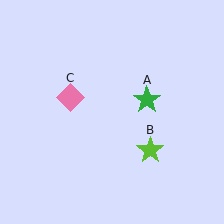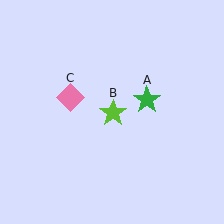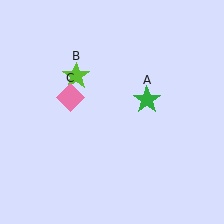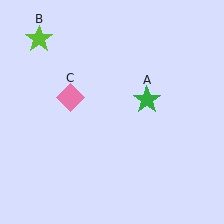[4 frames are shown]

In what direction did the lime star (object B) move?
The lime star (object B) moved up and to the left.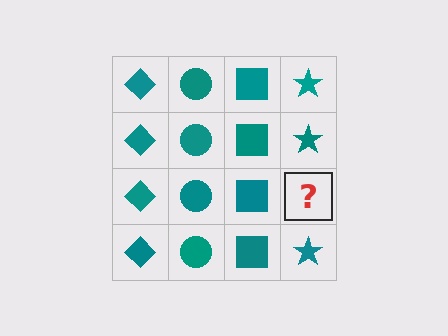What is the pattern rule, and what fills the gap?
The rule is that each column has a consistent shape. The gap should be filled with a teal star.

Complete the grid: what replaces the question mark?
The question mark should be replaced with a teal star.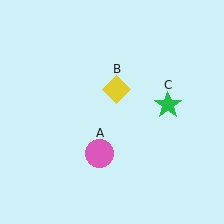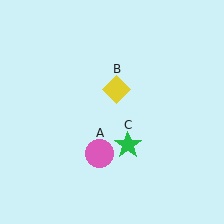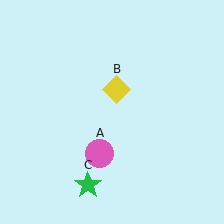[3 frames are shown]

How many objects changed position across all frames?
1 object changed position: green star (object C).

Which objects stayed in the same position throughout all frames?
Pink circle (object A) and yellow diamond (object B) remained stationary.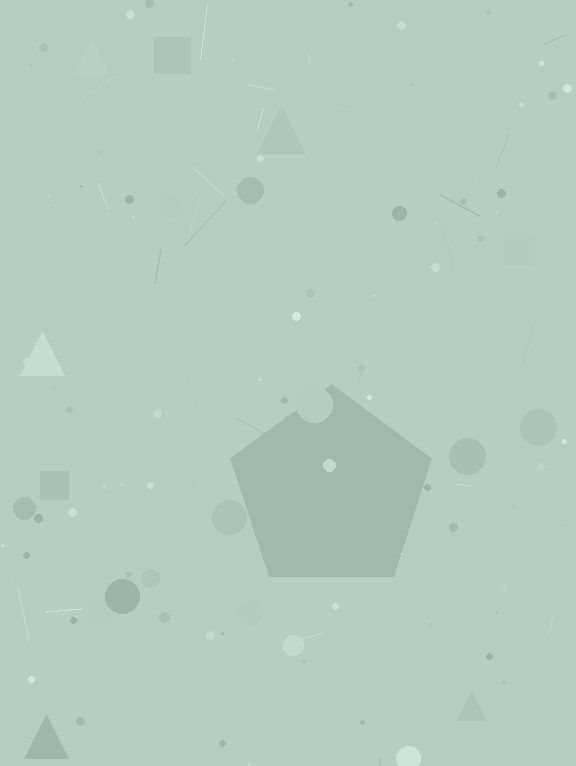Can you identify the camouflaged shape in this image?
The camouflaged shape is a pentagon.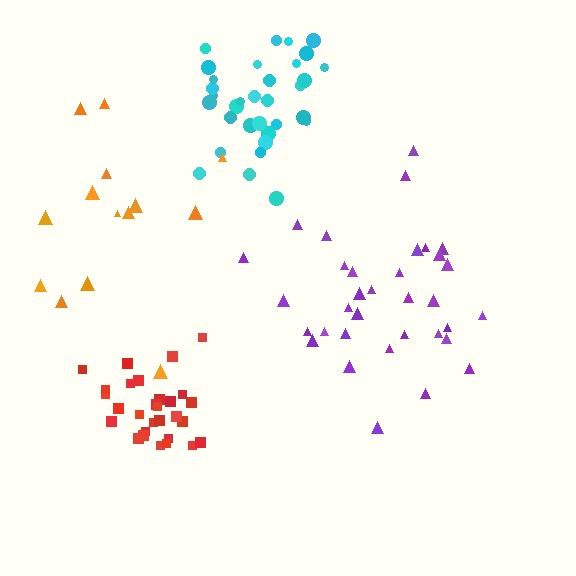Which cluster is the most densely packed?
Red.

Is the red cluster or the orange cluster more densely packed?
Red.